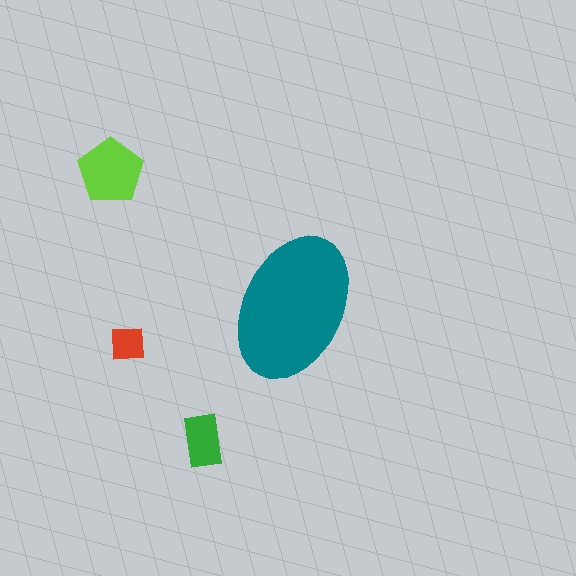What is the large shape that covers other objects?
A teal ellipse.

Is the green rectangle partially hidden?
No, the green rectangle is fully visible.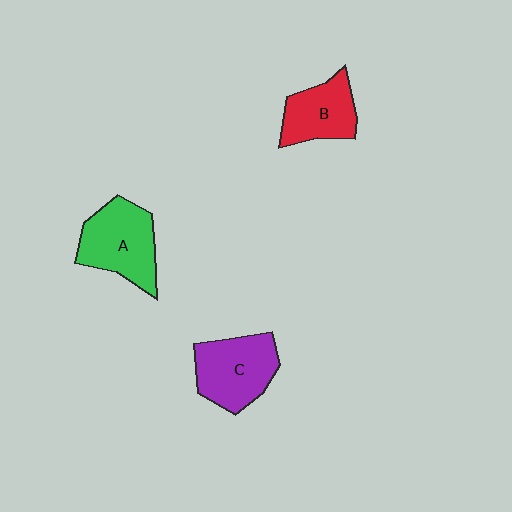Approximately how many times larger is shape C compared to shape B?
Approximately 1.3 times.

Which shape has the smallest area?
Shape B (red).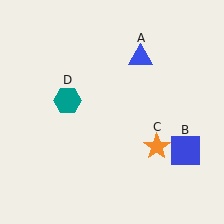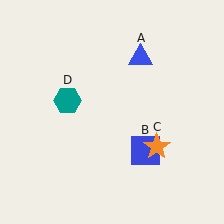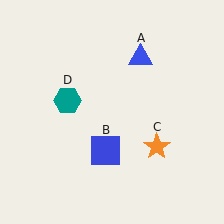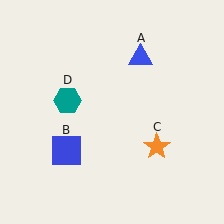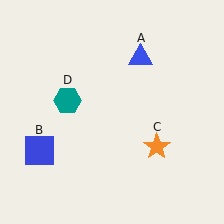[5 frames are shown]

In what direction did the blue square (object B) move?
The blue square (object B) moved left.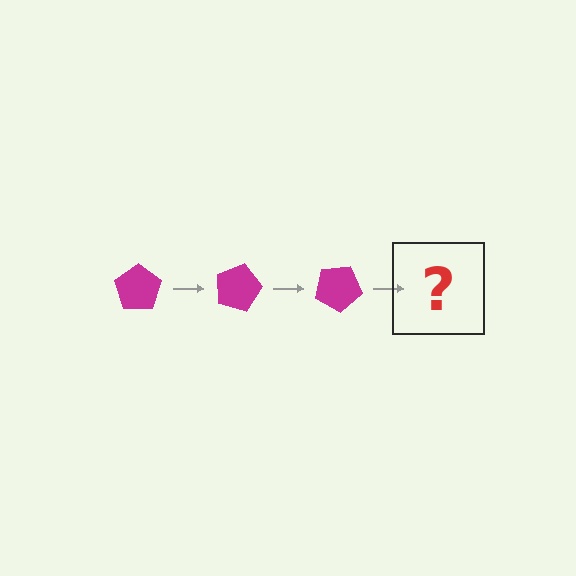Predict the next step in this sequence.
The next step is a magenta pentagon rotated 45 degrees.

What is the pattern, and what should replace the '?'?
The pattern is that the pentagon rotates 15 degrees each step. The '?' should be a magenta pentagon rotated 45 degrees.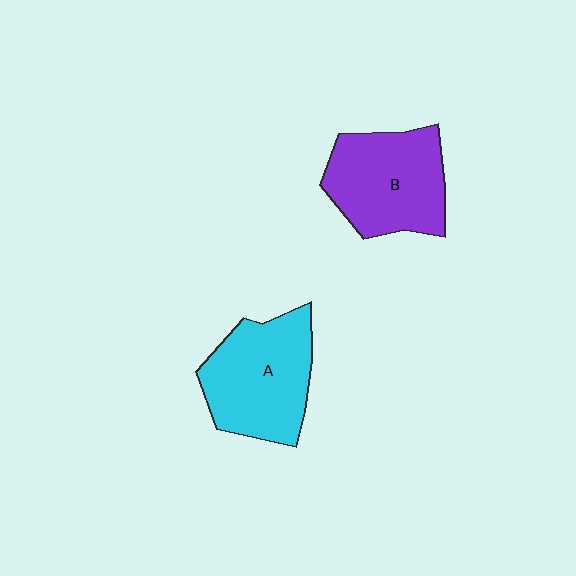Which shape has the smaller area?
Shape B (purple).